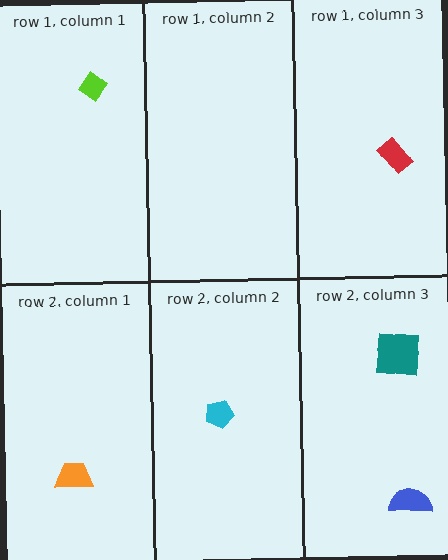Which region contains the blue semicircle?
The row 2, column 3 region.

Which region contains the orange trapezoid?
The row 2, column 1 region.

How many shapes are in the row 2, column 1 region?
1.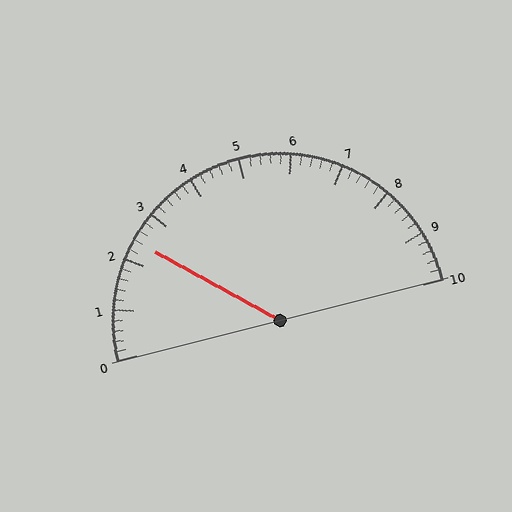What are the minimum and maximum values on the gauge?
The gauge ranges from 0 to 10.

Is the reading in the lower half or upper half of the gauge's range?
The reading is in the lower half of the range (0 to 10).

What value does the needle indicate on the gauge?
The needle indicates approximately 2.4.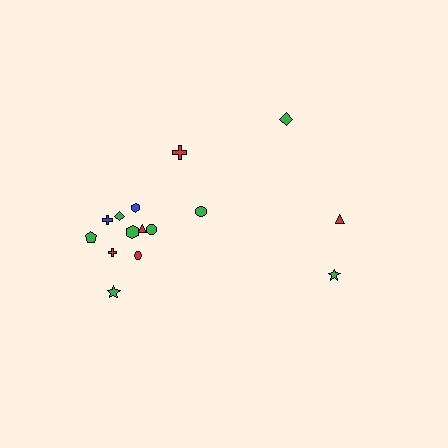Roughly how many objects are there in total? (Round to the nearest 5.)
Roughly 15 objects in total.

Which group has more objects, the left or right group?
The left group.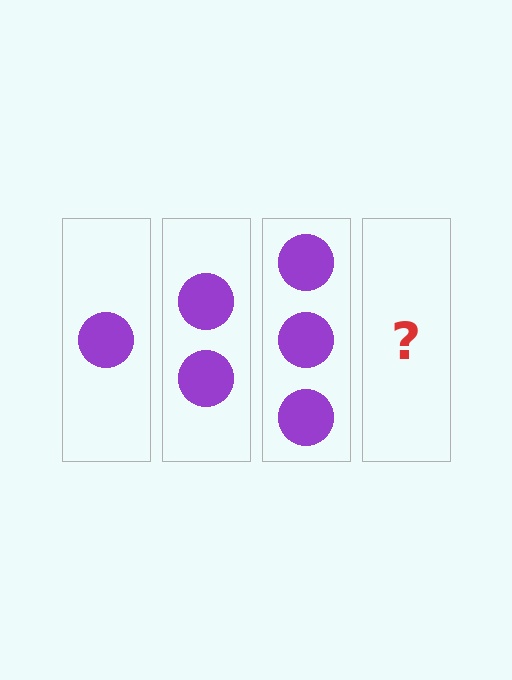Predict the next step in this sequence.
The next step is 4 circles.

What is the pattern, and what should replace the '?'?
The pattern is that each step adds one more circle. The '?' should be 4 circles.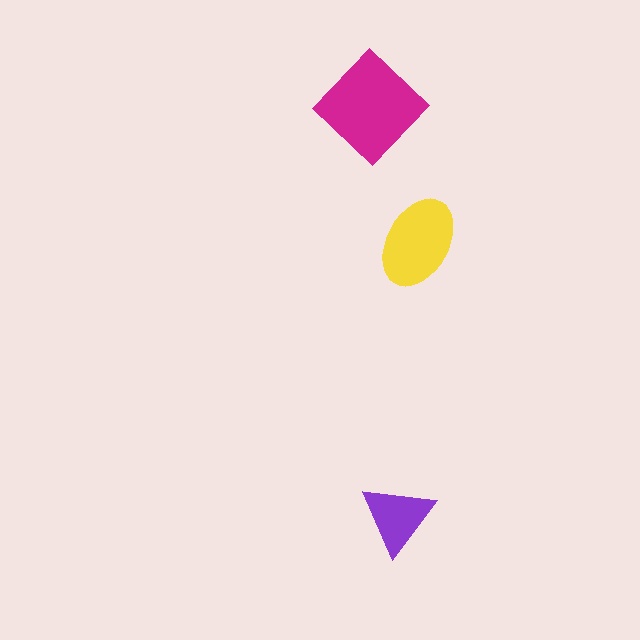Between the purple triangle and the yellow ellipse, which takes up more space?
The yellow ellipse.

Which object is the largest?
The magenta diamond.